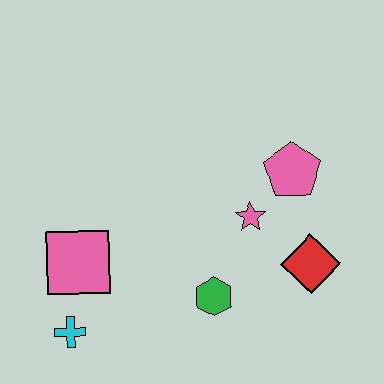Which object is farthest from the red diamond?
The cyan cross is farthest from the red diamond.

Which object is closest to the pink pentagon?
The pink star is closest to the pink pentagon.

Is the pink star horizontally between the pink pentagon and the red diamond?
No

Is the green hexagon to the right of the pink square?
Yes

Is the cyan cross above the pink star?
No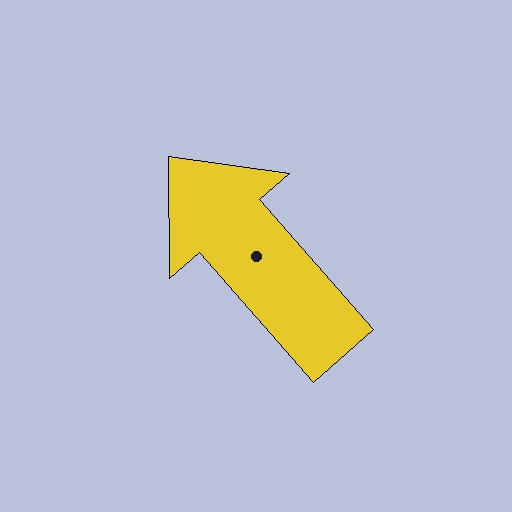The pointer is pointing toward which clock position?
Roughly 11 o'clock.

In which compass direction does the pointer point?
Northwest.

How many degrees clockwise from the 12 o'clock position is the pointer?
Approximately 319 degrees.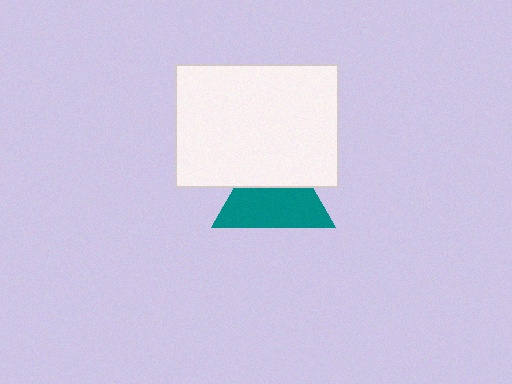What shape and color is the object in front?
The object in front is a white rectangle.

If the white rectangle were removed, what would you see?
You would see the complete teal triangle.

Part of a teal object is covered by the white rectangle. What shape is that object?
It is a triangle.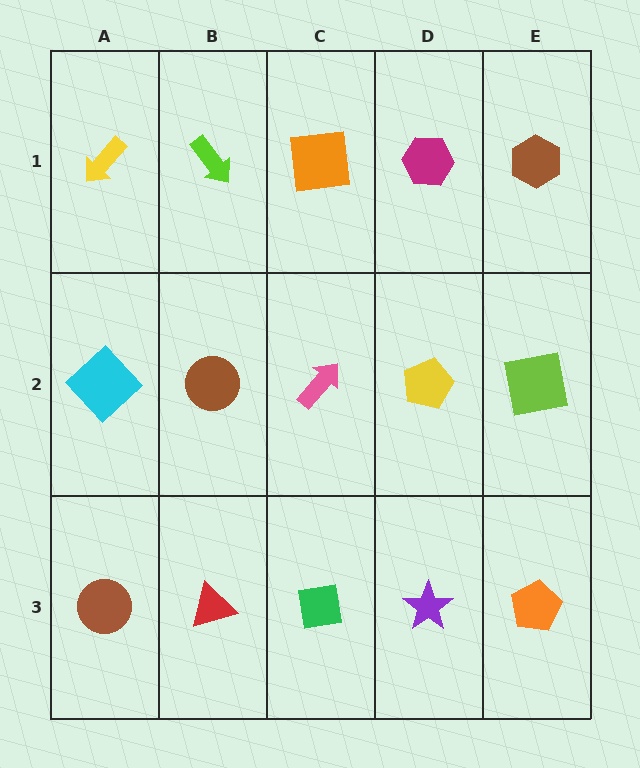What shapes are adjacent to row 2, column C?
An orange square (row 1, column C), a green square (row 3, column C), a brown circle (row 2, column B), a yellow pentagon (row 2, column D).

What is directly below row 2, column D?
A purple star.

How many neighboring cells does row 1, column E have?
2.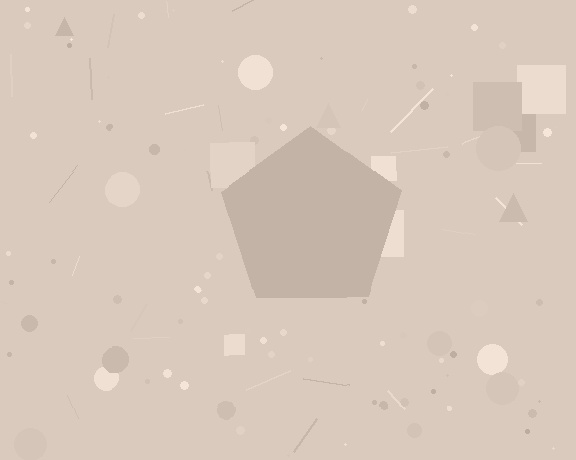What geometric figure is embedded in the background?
A pentagon is embedded in the background.